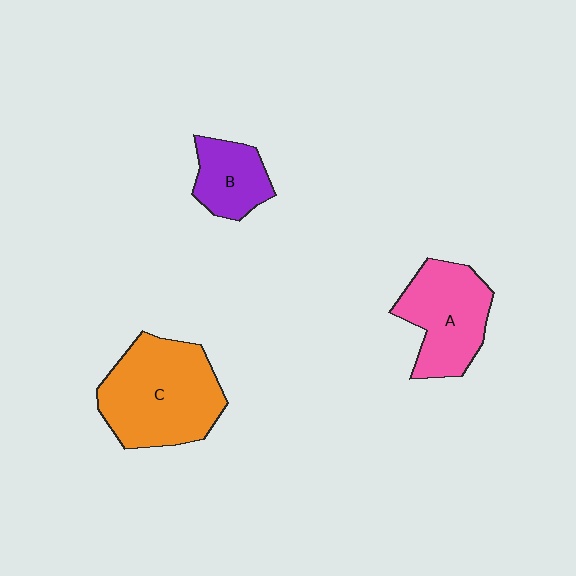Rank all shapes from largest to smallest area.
From largest to smallest: C (orange), A (pink), B (purple).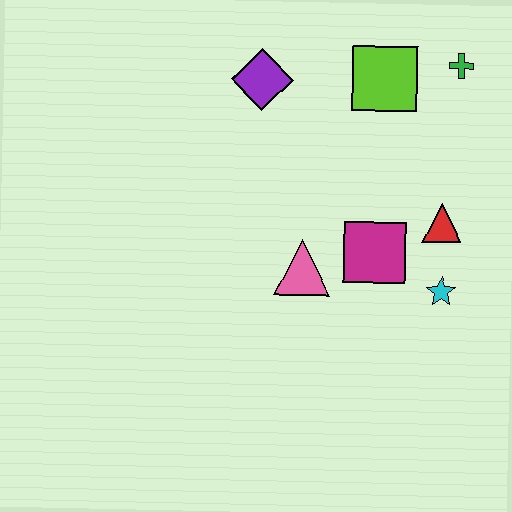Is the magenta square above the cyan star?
Yes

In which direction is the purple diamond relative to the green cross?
The purple diamond is to the left of the green cross.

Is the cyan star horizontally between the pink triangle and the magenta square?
No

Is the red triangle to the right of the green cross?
No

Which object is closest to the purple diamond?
The lime square is closest to the purple diamond.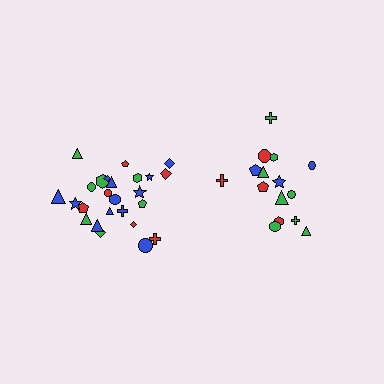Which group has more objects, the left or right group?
The left group.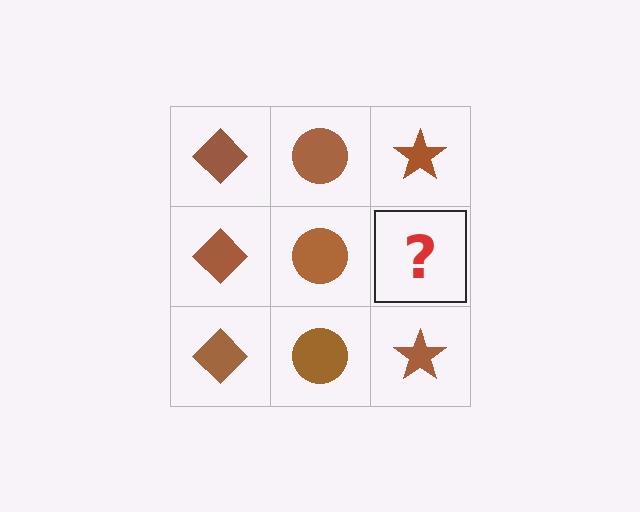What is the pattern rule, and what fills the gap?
The rule is that each column has a consistent shape. The gap should be filled with a brown star.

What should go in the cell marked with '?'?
The missing cell should contain a brown star.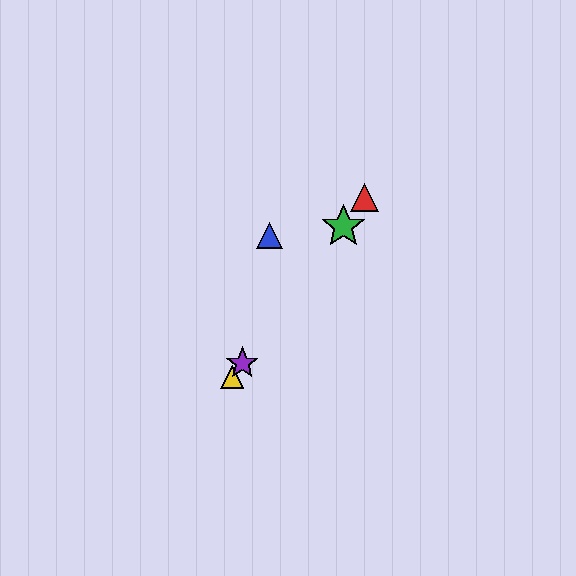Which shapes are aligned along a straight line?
The red triangle, the green star, the yellow triangle, the purple star are aligned along a straight line.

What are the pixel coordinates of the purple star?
The purple star is at (242, 363).